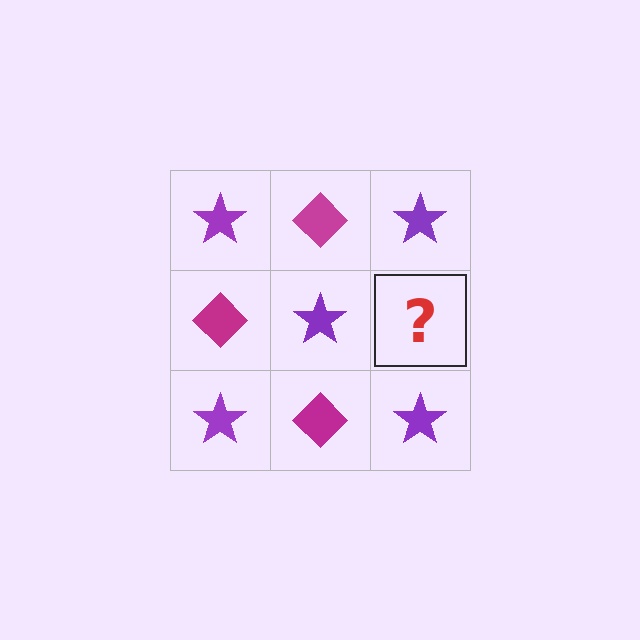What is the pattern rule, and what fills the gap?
The rule is that it alternates purple star and magenta diamond in a checkerboard pattern. The gap should be filled with a magenta diamond.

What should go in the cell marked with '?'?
The missing cell should contain a magenta diamond.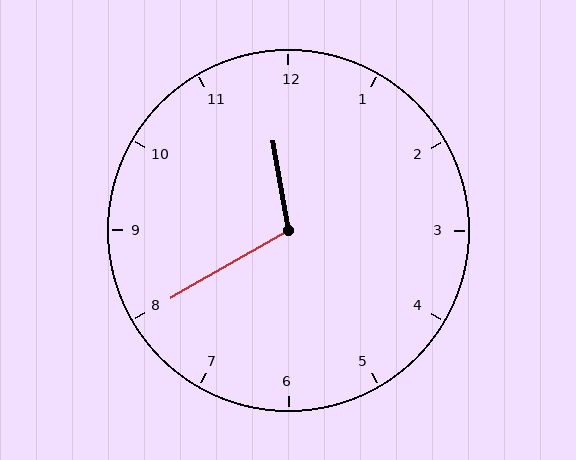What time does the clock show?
11:40.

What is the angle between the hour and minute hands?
Approximately 110 degrees.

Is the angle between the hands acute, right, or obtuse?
It is obtuse.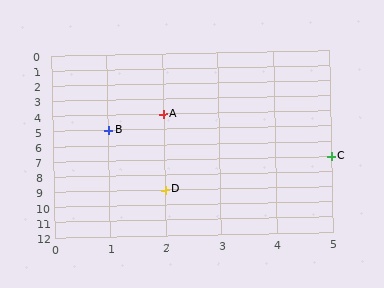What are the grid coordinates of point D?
Point D is at grid coordinates (2, 9).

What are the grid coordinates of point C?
Point C is at grid coordinates (5, 7).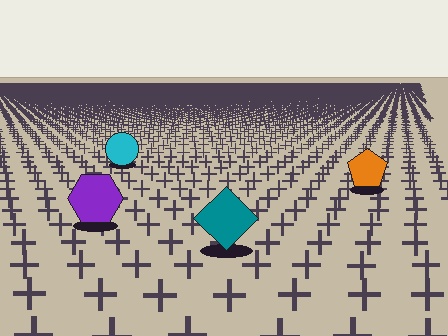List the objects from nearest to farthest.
From nearest to farthest: the teal diamond, the purple hexagon, the orange pentagon, the cyan circle.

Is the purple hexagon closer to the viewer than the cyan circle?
Yes. The purple hexagon is closer — you can tell from the texture gradient: the ground texture is coarser near it.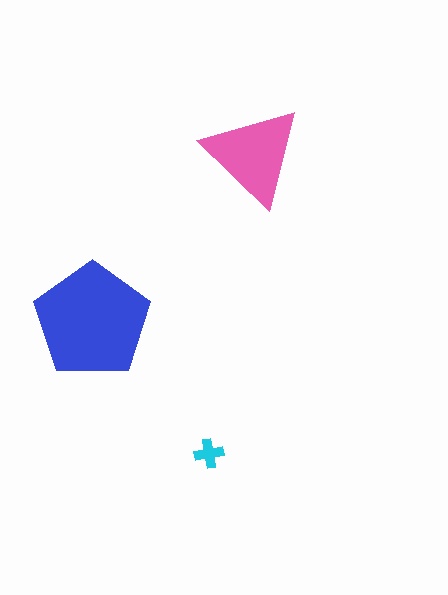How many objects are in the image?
There are 3 objects in the image.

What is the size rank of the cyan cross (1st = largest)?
3rd.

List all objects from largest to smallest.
The blue pentagon, the pink triangle, the cyan cross.